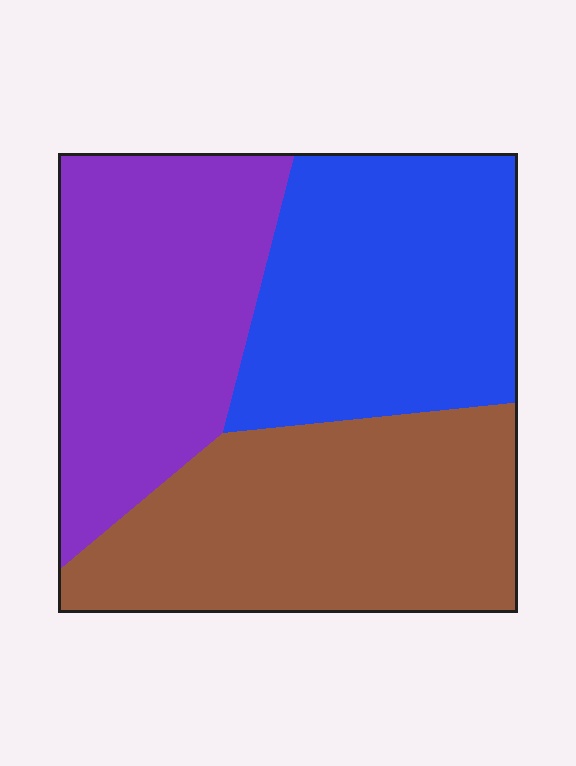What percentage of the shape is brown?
Brown takes up between a third and a half of the shape.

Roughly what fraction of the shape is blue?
Blue takes up between a quarter and a half of the shape.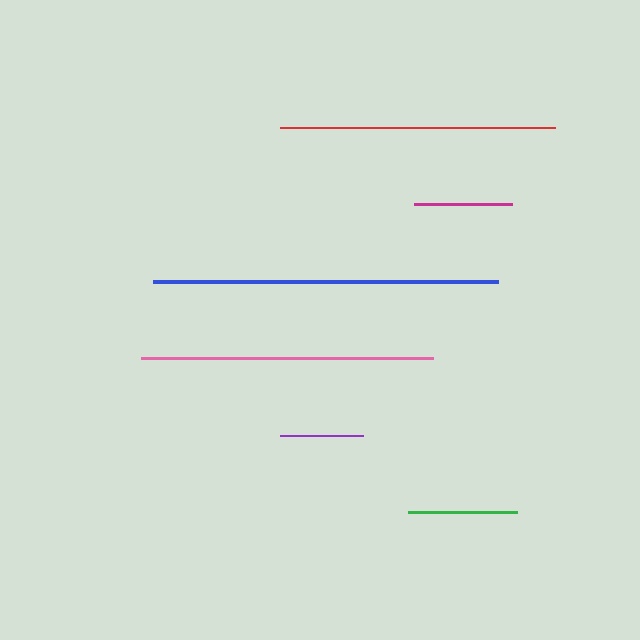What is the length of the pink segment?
The pink segment is approximately 292 pixels long.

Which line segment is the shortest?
The purple line is the shortest at approximately 83 pixels.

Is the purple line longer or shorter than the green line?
The green line is longer than the purple line.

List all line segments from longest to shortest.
From longest to shortest: blue, pink, red, green, magenta, purple.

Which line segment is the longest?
The blue line is the longest at approximately 345 pixels.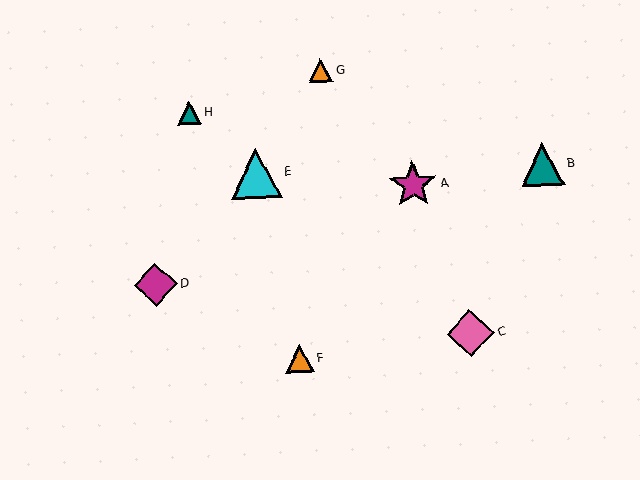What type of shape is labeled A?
Shape A is a magenta star.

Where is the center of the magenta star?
The center of the magenta star is at (413, 185).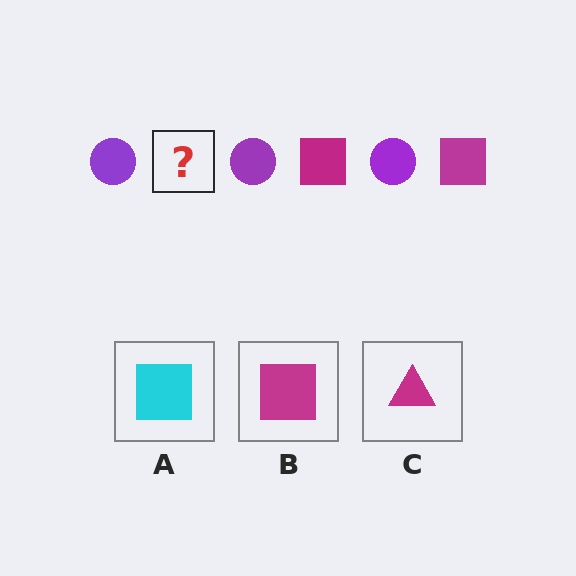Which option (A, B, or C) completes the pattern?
B.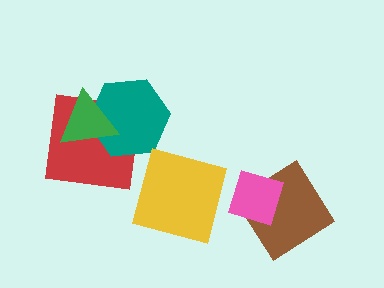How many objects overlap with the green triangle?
2 objects overlap with the green triangle.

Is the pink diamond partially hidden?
No, no other shape covers it.